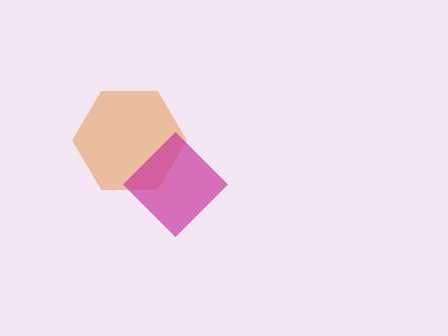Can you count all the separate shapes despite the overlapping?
Yes, there are 2 separate shapes.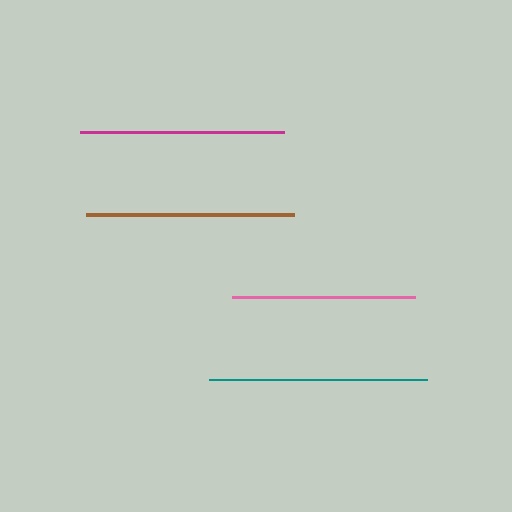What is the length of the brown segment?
The brown segment is approximately 208 pixels long.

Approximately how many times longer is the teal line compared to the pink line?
The teal line is approximately 1.2 times the length of the pink line.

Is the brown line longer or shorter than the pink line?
The brown line is longer than the pink line.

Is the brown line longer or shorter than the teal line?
The teal line is longer than the brown line.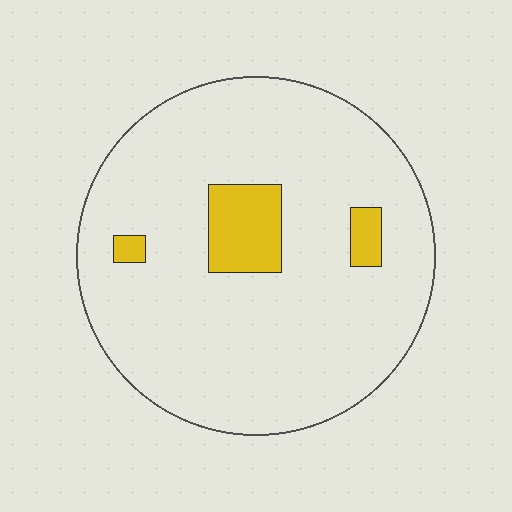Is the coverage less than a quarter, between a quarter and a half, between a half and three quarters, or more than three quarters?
Less than a quarter.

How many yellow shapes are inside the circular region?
3.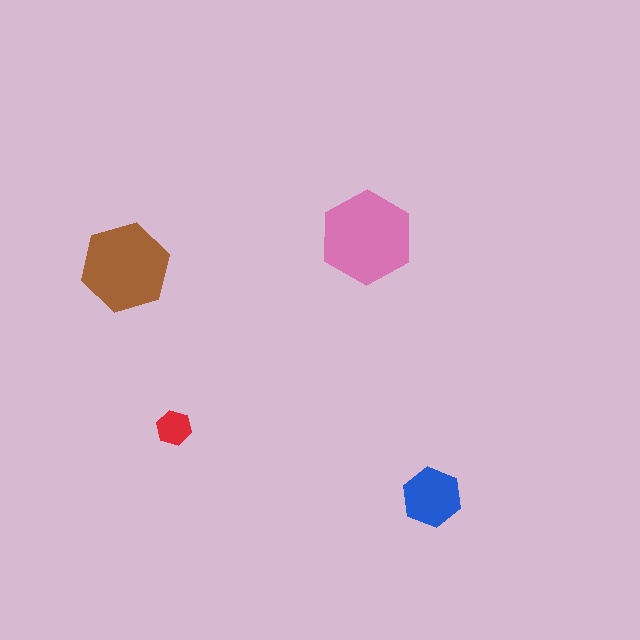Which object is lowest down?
The blue hexagon is bottommost.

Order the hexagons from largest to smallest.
the pink one, the brown one, the blue one, the red one.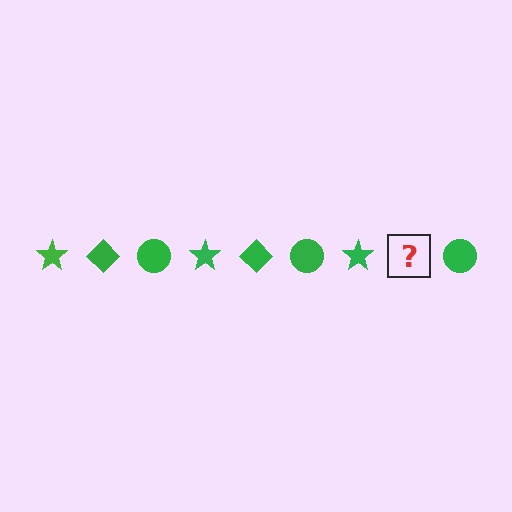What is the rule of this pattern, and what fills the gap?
The rule is that the pattern cycles through star, diamond, circle shapes in green. The gap should be filled with a green diamond.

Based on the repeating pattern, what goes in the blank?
The blank should be a green diamond.